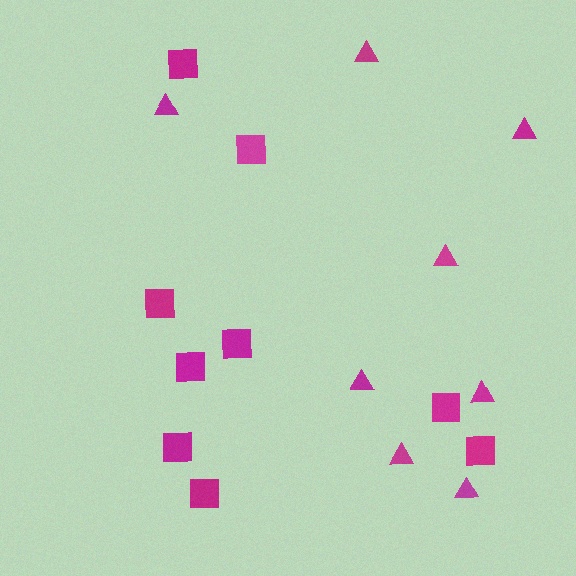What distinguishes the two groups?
There are 2 groups: one group of squares (9) and one group of triangles (8).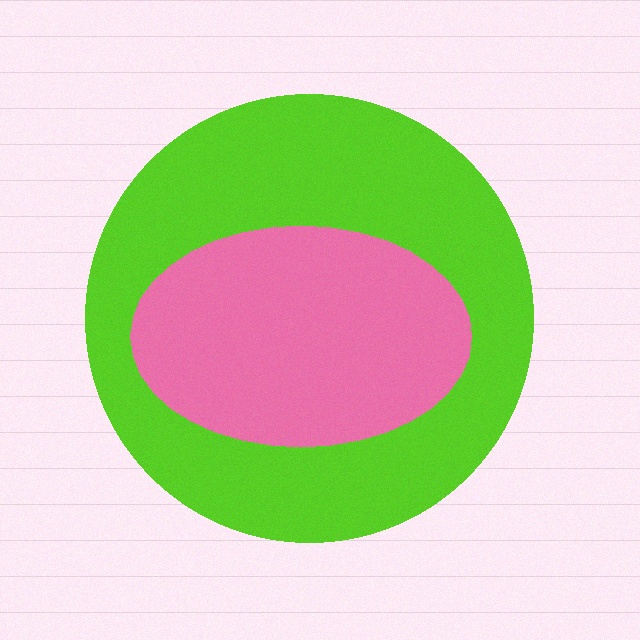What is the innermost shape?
The pink ellipse.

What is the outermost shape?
The lime circle.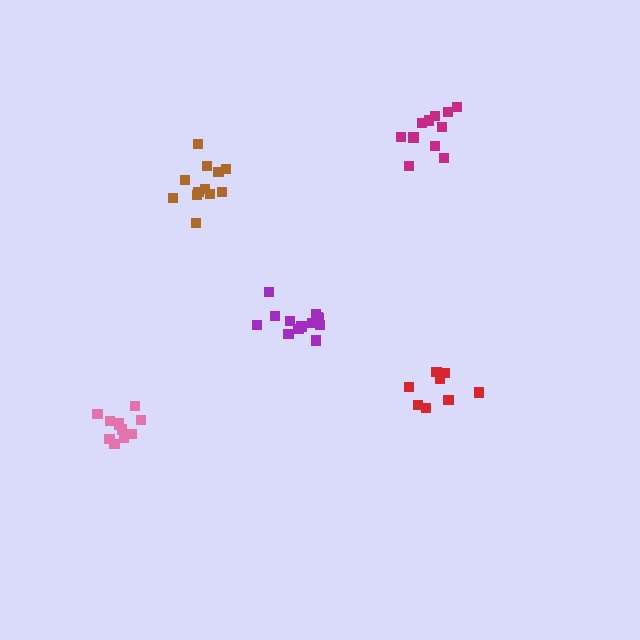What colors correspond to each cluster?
The clusters are colored: brown, purple, red, magenta, pink.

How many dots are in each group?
Group 1: 12 dots, Group 2: 13 dots, Group 3: 8 dots, Group 4: 11 dots, Group 5: 12 dots (56 total).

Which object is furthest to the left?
The pink cluster is leftmost.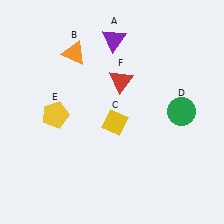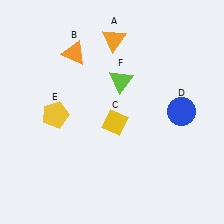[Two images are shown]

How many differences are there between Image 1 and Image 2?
There are 3 differences between the two images.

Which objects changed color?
A changed from purple to orange. D changed from green to blue. F changed from red to lime.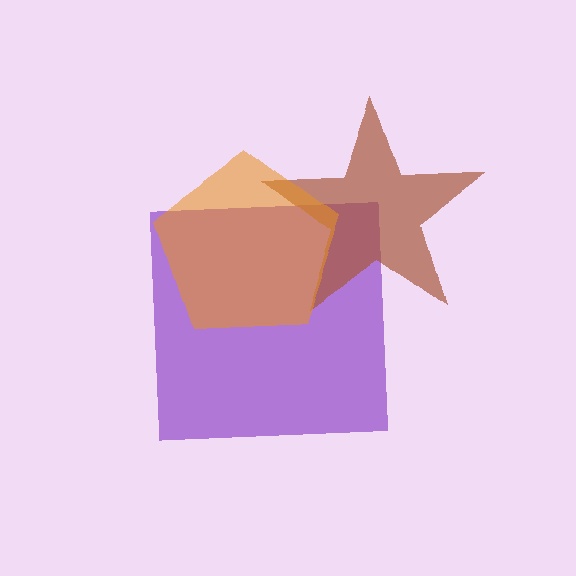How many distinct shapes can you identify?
There are 3 distinct shapes: a purple square, a brown star, an orange pentagon.